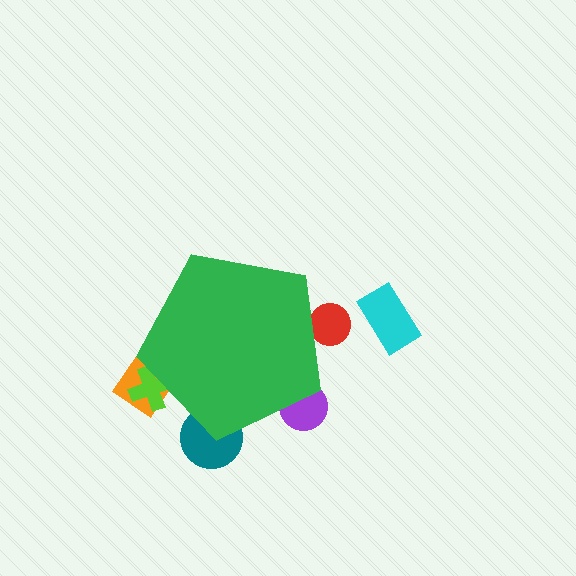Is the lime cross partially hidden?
Yes, the lime cross is partially hidden behind the green pentagon.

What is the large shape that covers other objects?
A green pentagon.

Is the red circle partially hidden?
Yes, the red circle is partially hidden behind the green pentagon.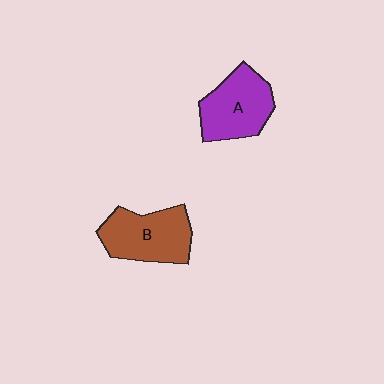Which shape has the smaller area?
Shape A (purple).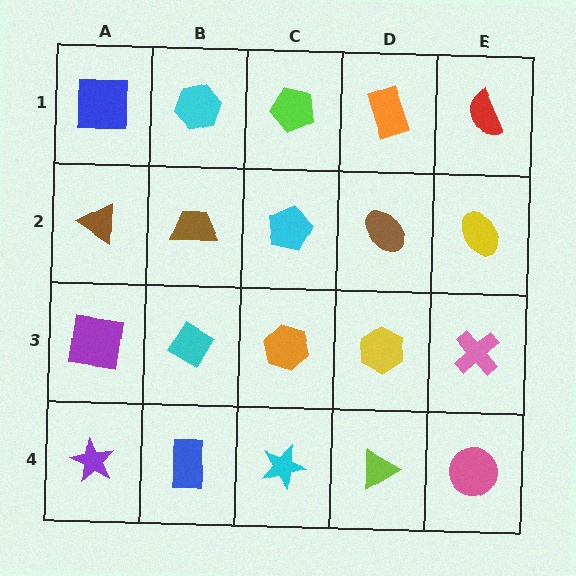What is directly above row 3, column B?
A brown trapezoid.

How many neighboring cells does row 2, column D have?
4.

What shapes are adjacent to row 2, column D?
An orange rectangle (row 1, column D), a yellow hexagon (row 3, column D), a cyan pentagon (row 2, column C), a yellow ellipse (row 2, column E).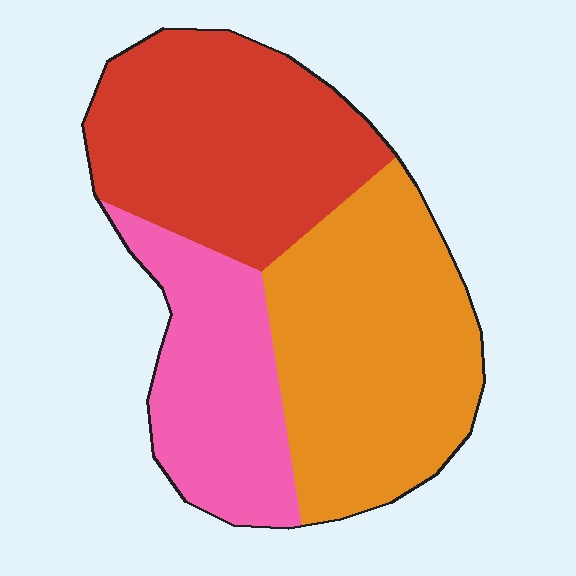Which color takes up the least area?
Pink, at roughly 25%.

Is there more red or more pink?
Red.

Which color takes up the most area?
Orange, at roughly 40%.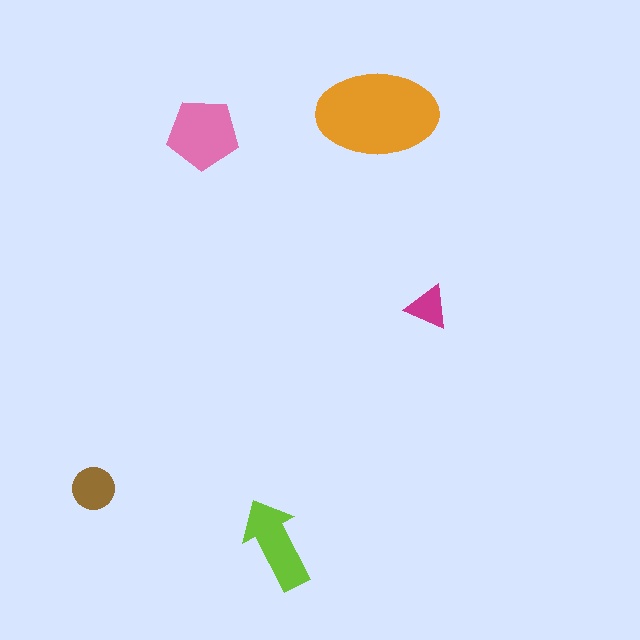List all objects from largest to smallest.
The orange ellipse, the pink pentagon, the lime arrow, the brown circle, the magenta triangle.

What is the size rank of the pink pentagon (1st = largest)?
2nd.